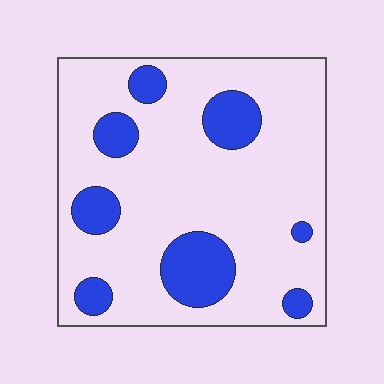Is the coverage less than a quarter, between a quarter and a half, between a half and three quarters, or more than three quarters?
Less than a quarter.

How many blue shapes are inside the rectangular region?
8.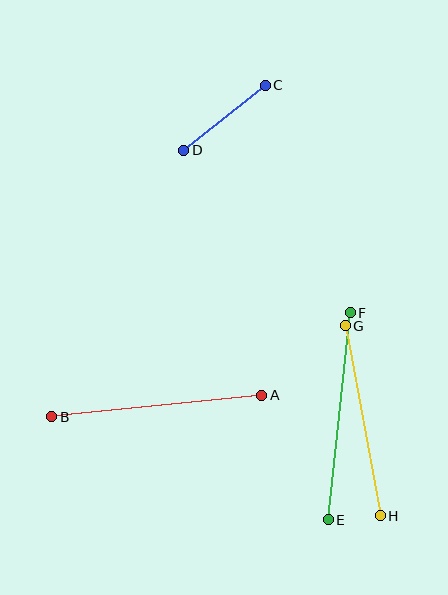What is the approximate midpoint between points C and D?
The midpoint is at approximately (224, 118) pixels.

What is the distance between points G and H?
The distance is approximately 193 pixels.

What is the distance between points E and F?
The distance is approximately 208 pixels.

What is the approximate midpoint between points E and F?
The midpoint is at approximately (339, 416) pixels.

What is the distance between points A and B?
The distance is approximately 211 pixels.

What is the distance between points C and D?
The distance is approximately 104 pixels.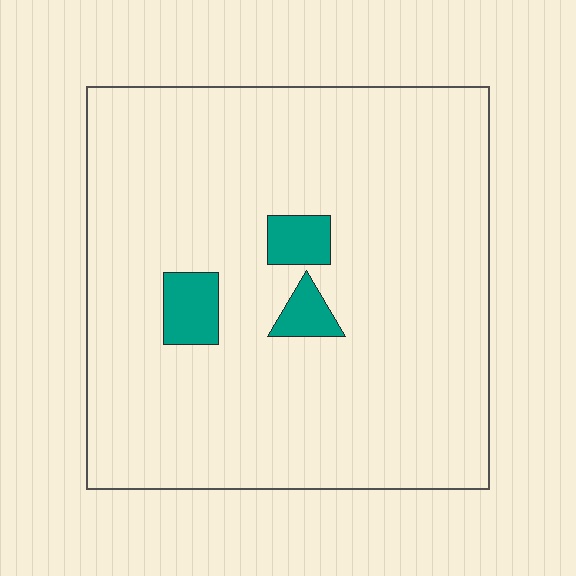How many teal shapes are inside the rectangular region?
3.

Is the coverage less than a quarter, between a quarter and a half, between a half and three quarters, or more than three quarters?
Less than a quarter.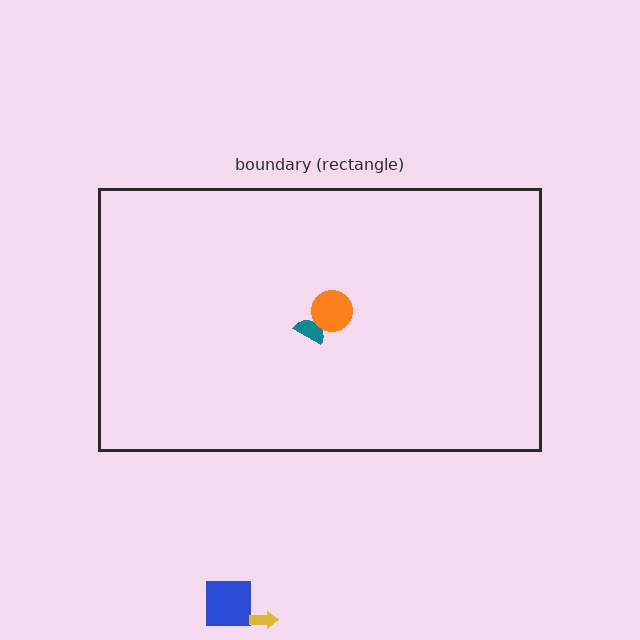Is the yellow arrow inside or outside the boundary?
Outside.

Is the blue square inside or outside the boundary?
Outside.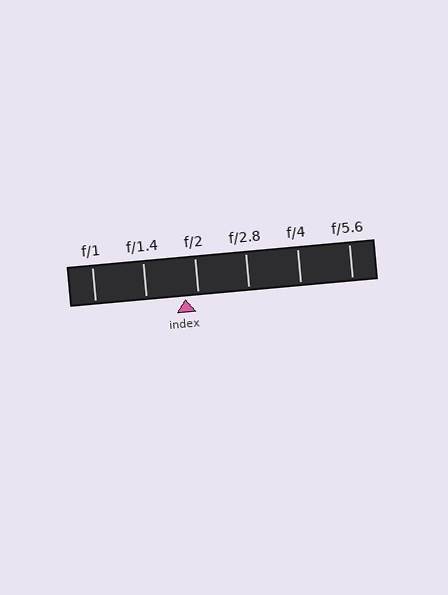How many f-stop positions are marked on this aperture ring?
There are 6 f-stop positions marked.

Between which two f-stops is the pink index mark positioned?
The index mark is between f/1.4 and f/2.